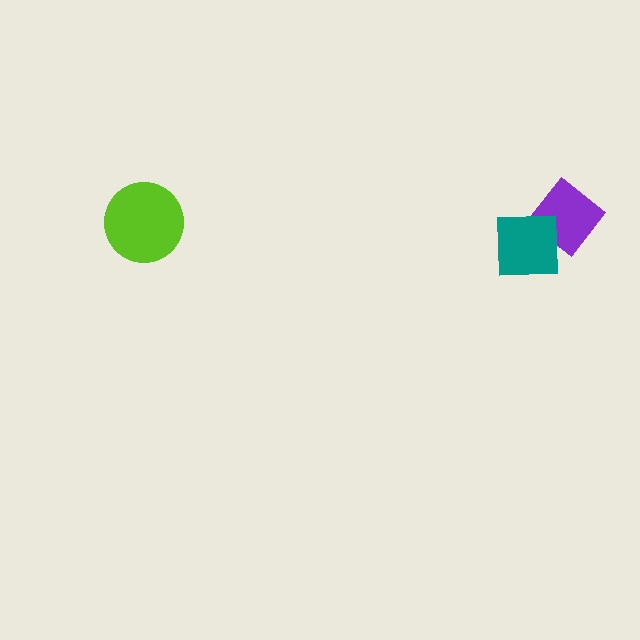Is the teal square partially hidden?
No, no other shape covers it.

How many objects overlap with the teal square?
1 object overlaps with the teal square.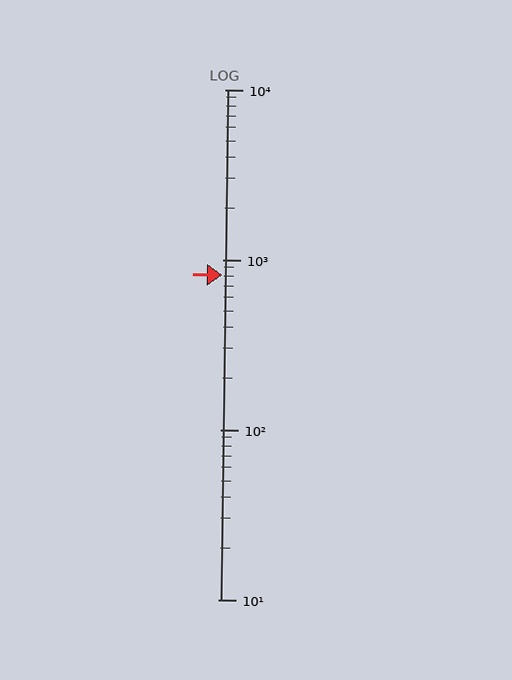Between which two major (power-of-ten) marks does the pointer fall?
The pointer is between 100 and 1000.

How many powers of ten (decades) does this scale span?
The scale spans 3 decades, from 10 to 10000.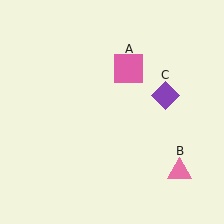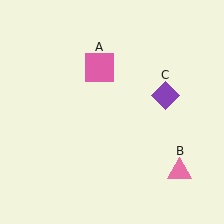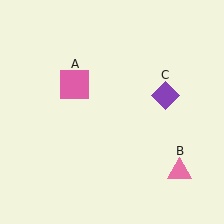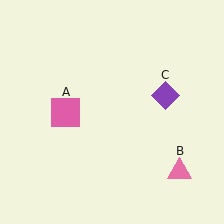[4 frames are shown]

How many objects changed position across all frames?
1 object changed position: pink square (object A).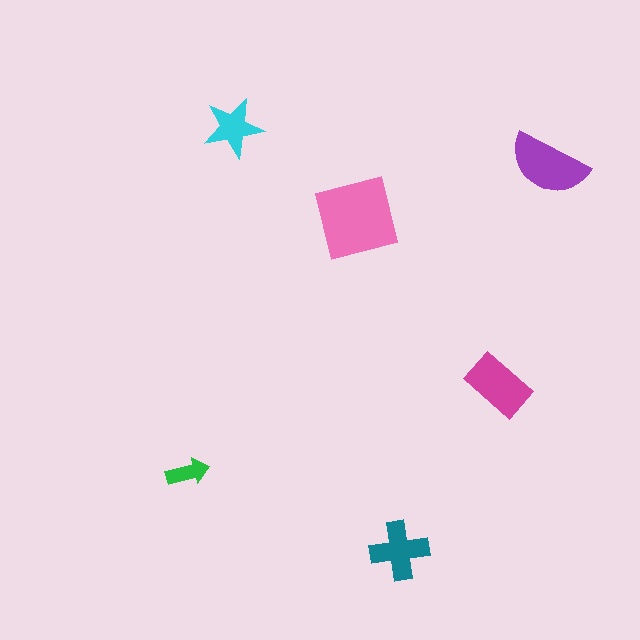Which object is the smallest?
The green arrow.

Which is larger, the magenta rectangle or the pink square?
The pink square.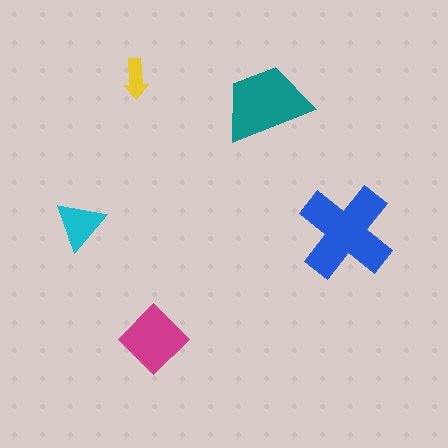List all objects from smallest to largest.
The yellow arrow, the cyan triangle, the magenta diamond, the teal trapezoid, the blue cross.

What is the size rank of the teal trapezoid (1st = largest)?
2nd.